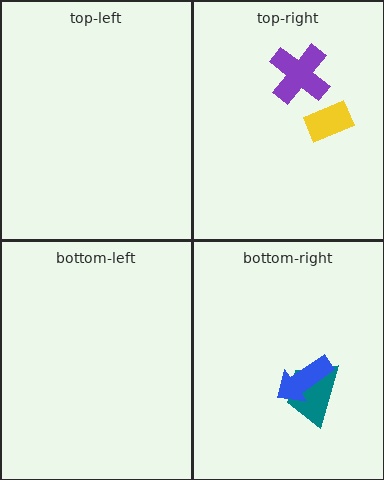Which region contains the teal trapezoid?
The bottom-right region.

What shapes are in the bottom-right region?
The teal trapezoid, the blue arrow.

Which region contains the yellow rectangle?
The top-right region.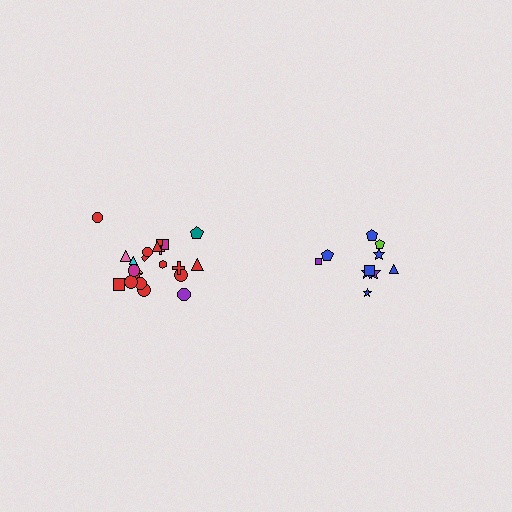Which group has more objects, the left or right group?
The left group.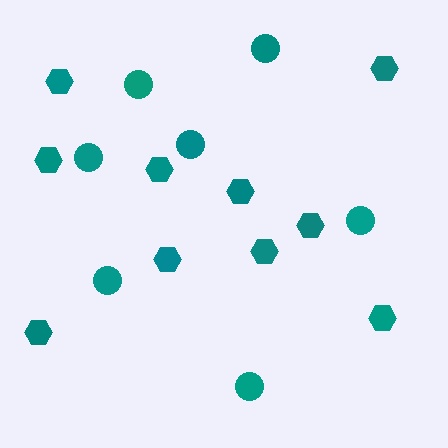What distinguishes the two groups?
There are 2 groups: one group of hexagons (10) and one group of circles (7).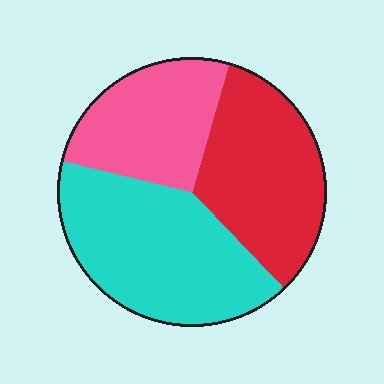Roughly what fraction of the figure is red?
Red takes up about one third (1/3) of the figure.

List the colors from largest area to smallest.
From largest to smallest: cyan, red, pink.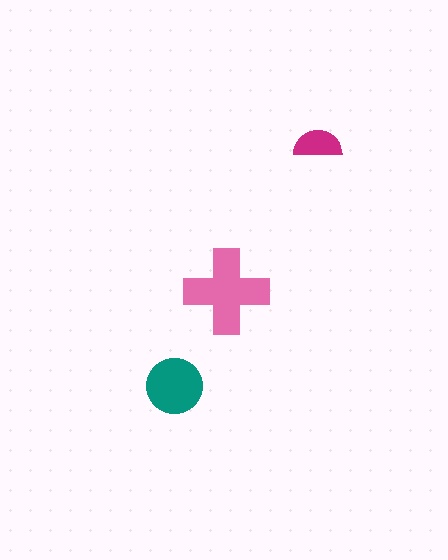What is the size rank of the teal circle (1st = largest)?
2nd.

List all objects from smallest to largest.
The magenta semicircle, the teal circle, the pink cross.